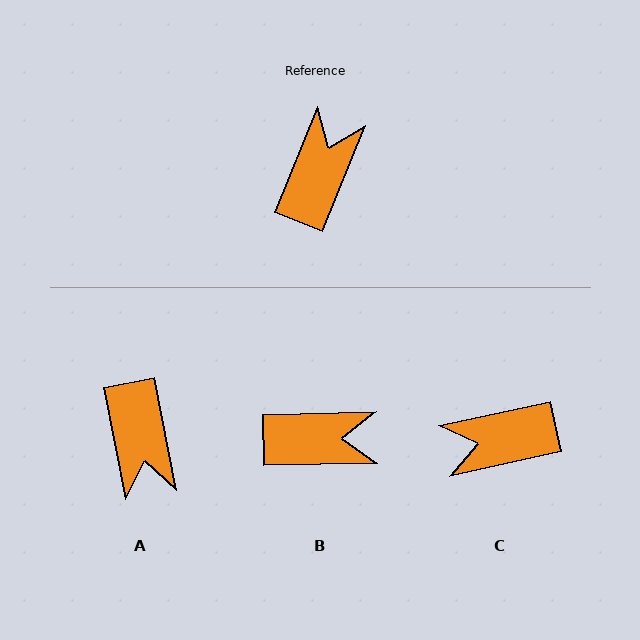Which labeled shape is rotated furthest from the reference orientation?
A, about 147 degrees away.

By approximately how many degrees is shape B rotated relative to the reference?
Approximately 66 degrees clockwise.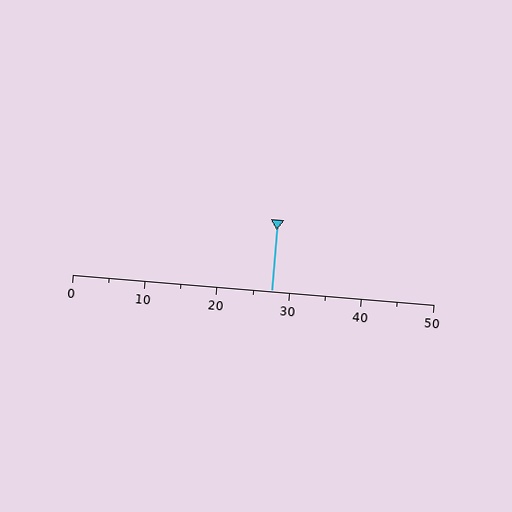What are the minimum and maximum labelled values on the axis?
The axis runs from 0 to 50.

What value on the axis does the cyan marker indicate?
The marker indicates approximately 27.5.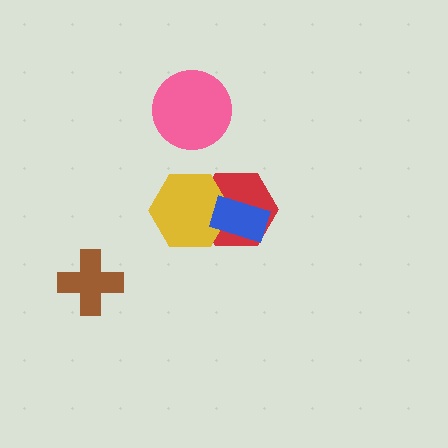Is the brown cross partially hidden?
No, no other shape covers it.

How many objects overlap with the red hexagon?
2 objects overlap with the red hexagon.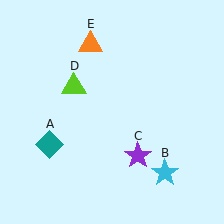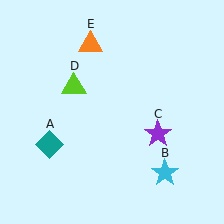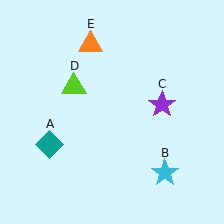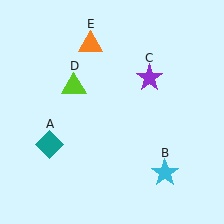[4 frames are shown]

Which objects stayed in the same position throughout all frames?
Teal diamond (object A) and cyan star (object B) and lime triangle (object D) and orange triangle (object E) remained stationary.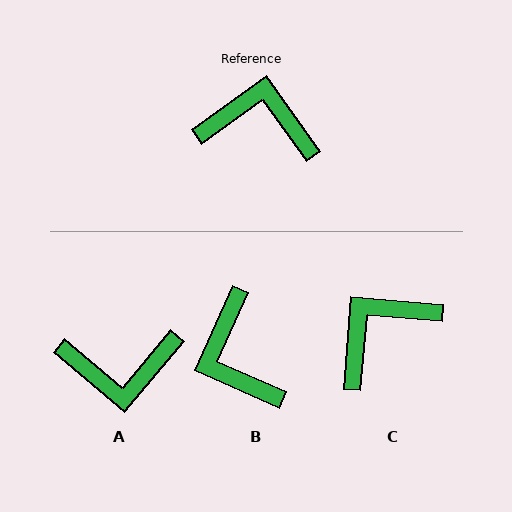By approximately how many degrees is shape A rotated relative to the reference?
Approximately 166 degrees clockwise.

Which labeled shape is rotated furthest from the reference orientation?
A, about 166 degrees away.